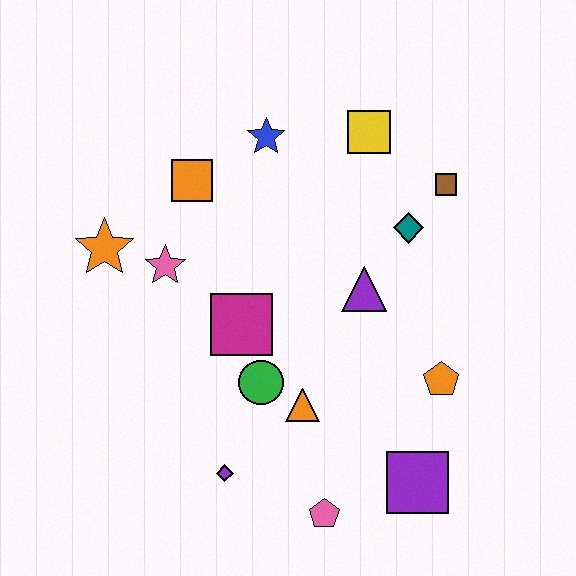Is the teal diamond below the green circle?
No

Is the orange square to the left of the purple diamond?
Yes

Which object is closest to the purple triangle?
The teal diamond is closest to the purple triangle.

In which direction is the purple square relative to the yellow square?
The purple square is below the yellow square.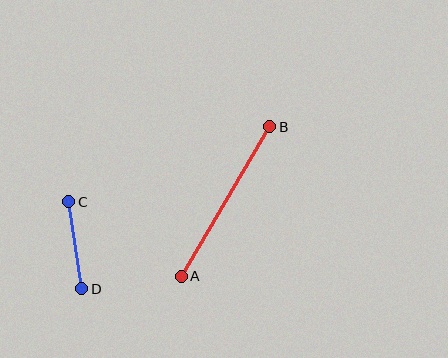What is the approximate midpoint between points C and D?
The midpoint is at approximately (75, 245) pixels.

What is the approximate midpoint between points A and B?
The midpoint is at approximately (225, 202) pixels.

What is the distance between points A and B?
The distance is approximately 174 pixels.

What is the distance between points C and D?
The distance is approximately 88 pixels.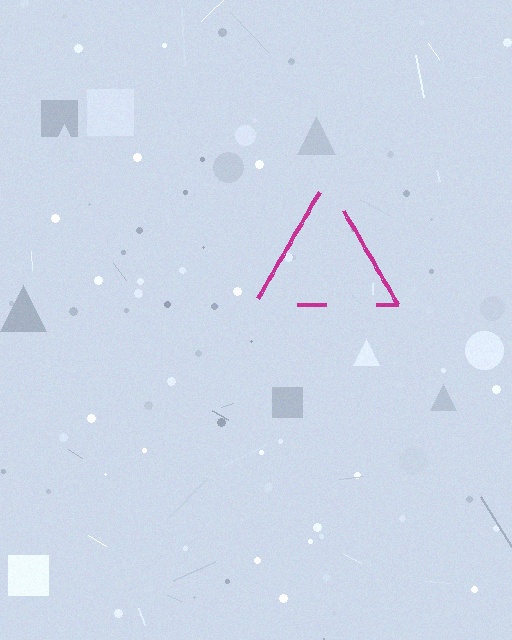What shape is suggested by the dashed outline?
The dashed outline suggests a triangle.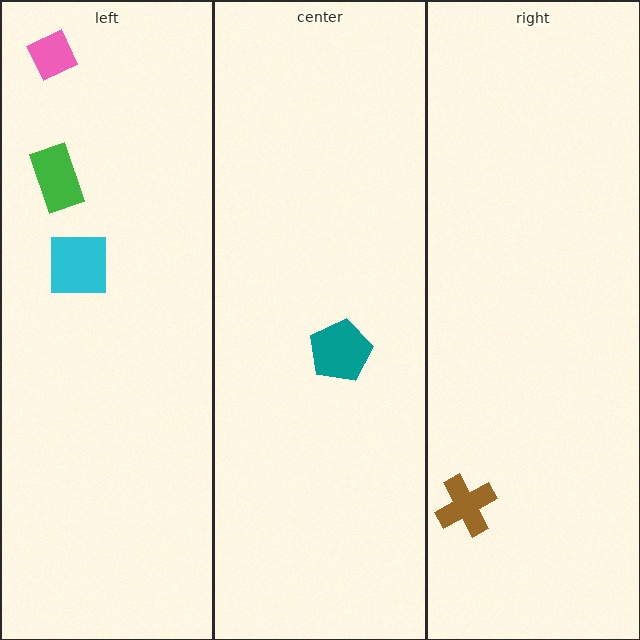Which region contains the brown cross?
The right region.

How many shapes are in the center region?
1.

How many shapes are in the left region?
3.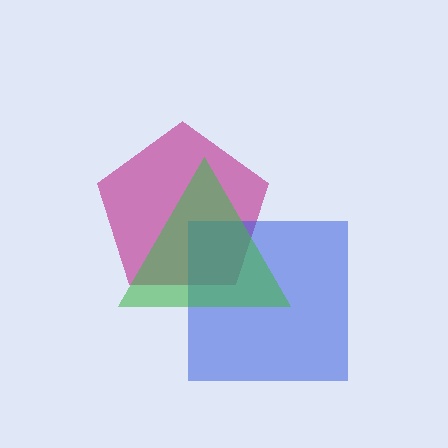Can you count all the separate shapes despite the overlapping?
Yes, there are 3 separate shapes.